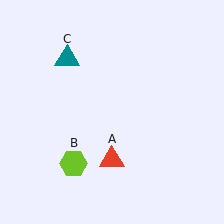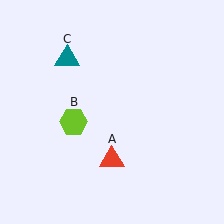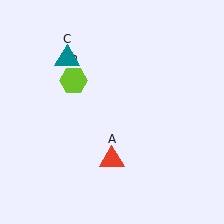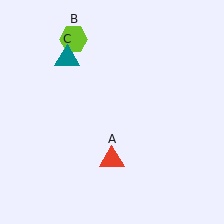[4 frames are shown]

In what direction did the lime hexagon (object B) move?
The lime hexagon (object B) moved up.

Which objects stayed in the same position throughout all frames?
Red triangle (object A) and teal triangle (object C) remained stationary.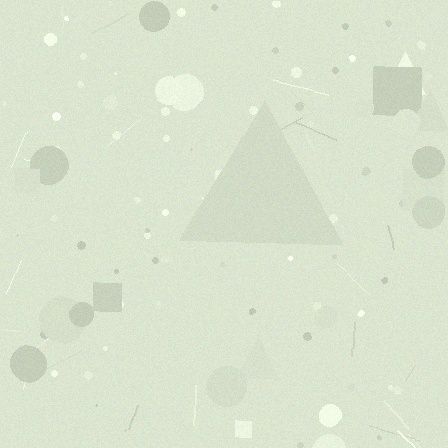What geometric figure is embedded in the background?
A triangle is embedded in the background.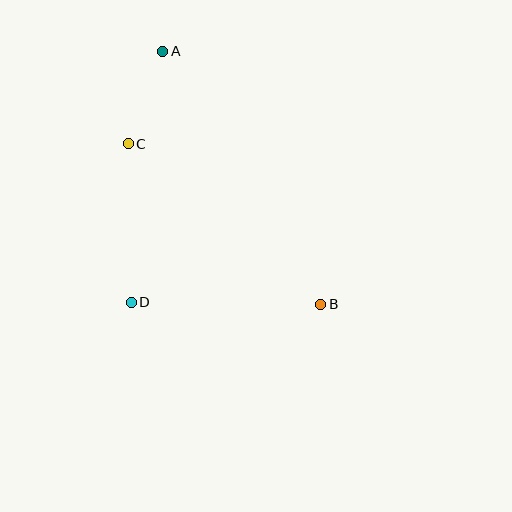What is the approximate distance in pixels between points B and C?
The distance between B and C is approximately 251 pixels.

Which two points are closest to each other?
Points A and C are closest to each other.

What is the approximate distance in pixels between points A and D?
The distance between A and D is approximately 253 pixels.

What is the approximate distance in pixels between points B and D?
The distance between B and D is approximately 190 pixels.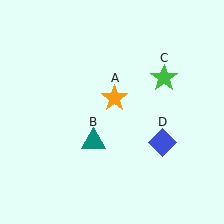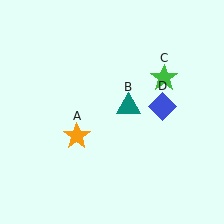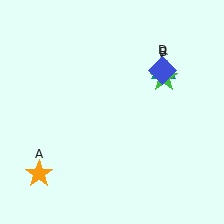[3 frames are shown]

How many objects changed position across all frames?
3 objects changed position: orange star (object A), teal triangle (object B), blue diamond (object D).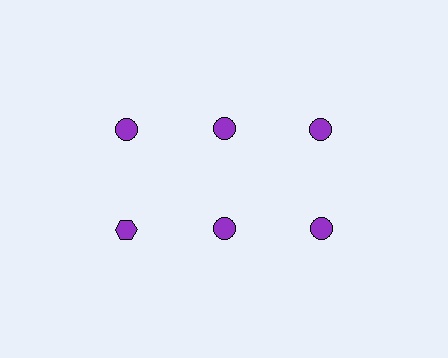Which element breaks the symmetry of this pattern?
The purple hexagon in the second row, leftmost column breaks the symmetry. All other shapes are purple circles.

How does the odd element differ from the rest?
It has a different shape: hexagon instead of circle.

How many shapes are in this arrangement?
There are 6 shapes arranged in a grid pattern.